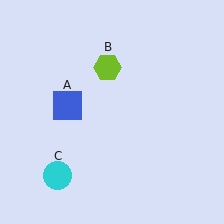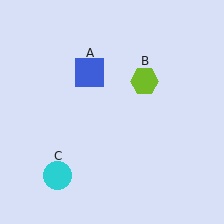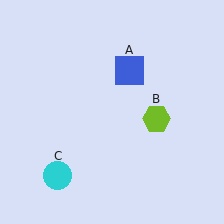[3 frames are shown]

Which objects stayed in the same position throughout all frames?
Cyan circle (object C) remained stationary.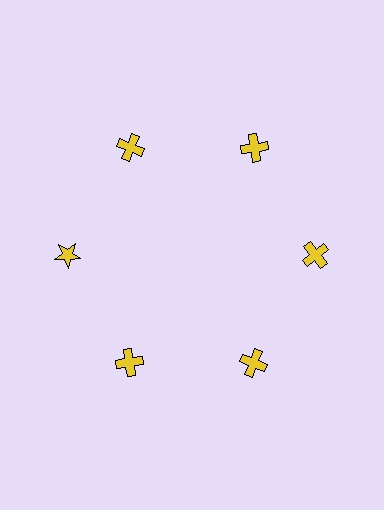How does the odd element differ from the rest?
It has a different shape: star instead of cross.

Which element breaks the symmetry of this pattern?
The yellow star at roughly the 9 o'clock position breaks the symmetry. All other shapes are yellow crosses.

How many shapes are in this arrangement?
There are 6 shapes arranged in a ring pattern.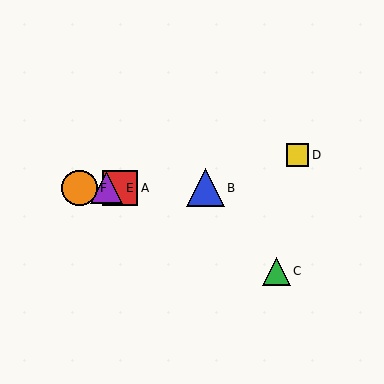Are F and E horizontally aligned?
Yes, both are at y≈188.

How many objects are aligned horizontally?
4 objects (A, B, E, F) are aligned horizontally.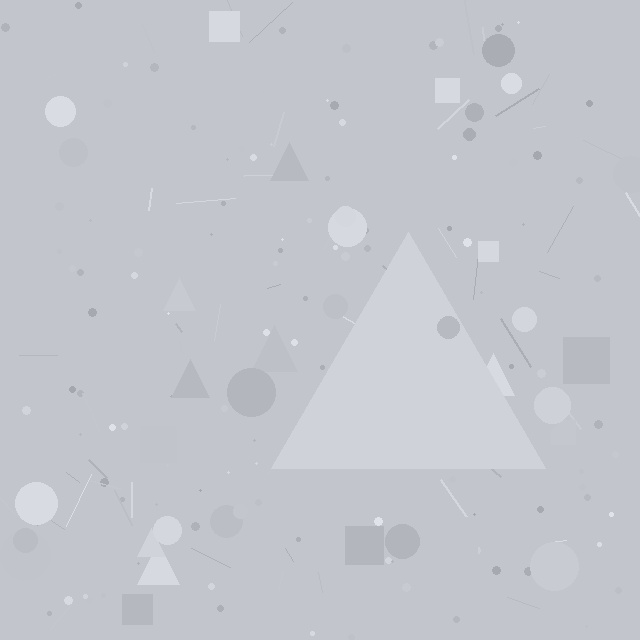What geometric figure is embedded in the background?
A triangle is embedded in the background.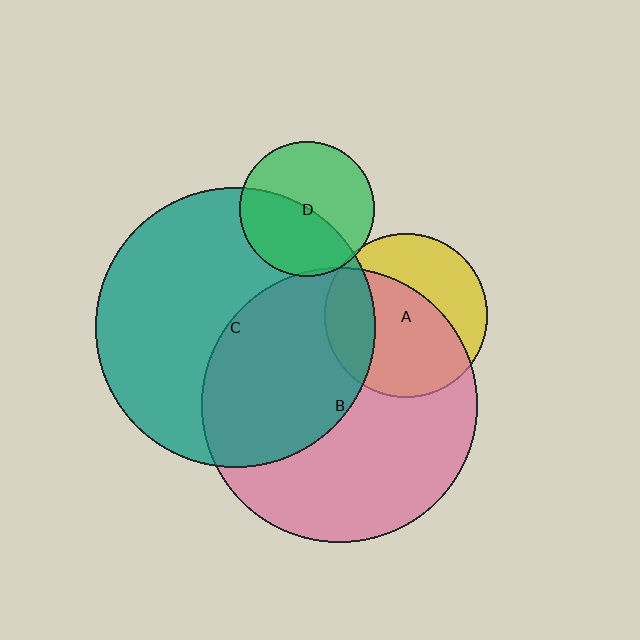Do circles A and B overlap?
Yes.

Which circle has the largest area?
Circle C (teal).